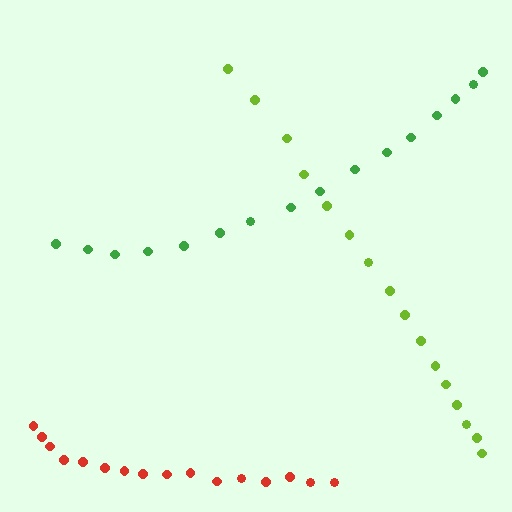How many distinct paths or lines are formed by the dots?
There are 3 distinct paths.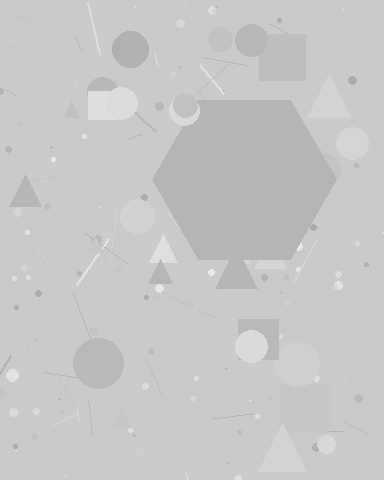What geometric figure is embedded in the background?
A hexagon is embedded in the background.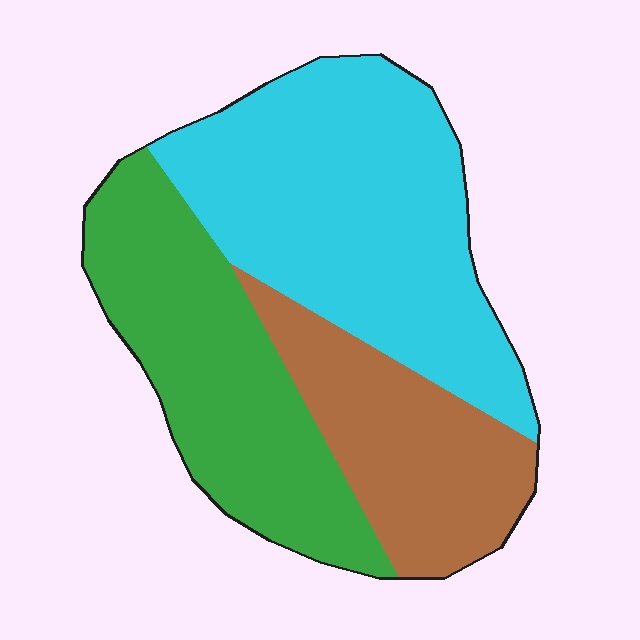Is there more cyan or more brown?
Cyan.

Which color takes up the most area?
Cyan, at roughly 45%.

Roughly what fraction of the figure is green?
Green covers 32% of the figure.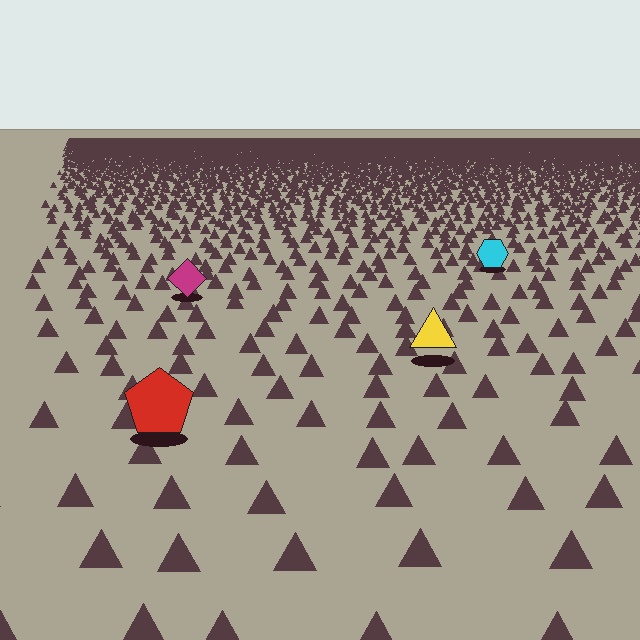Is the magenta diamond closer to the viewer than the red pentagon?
No. The red pentagon is closer — you can tell from the texture gradient: the ground texture is coarser near it.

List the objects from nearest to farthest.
From nearest to farthest: the red pentagon, the yellow triangle, the magenta diamond, the cyan hexagon.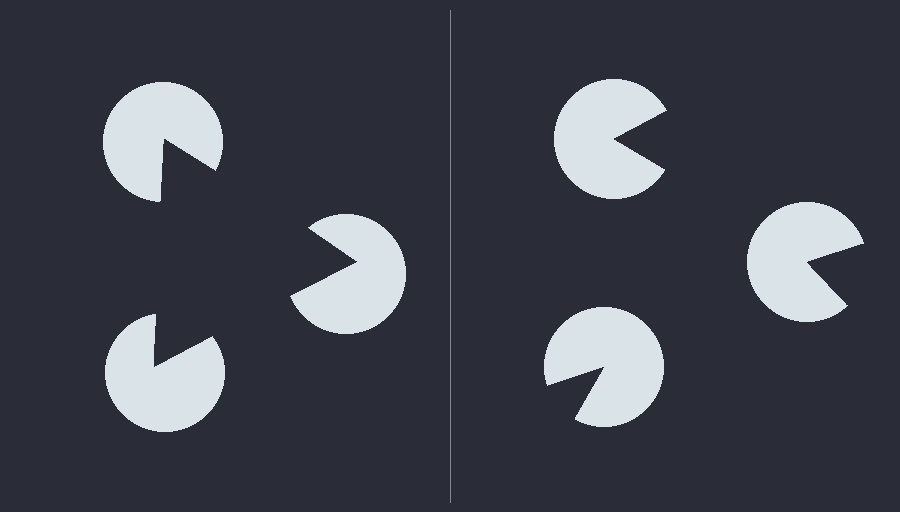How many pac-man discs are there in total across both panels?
6 — 3 on each side.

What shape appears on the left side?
An illusory triangle.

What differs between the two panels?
The pac-man discs are positioned identically on both sides; only the wedge orientations differ. On the left they align to a triangle; on the right they are misaligned.